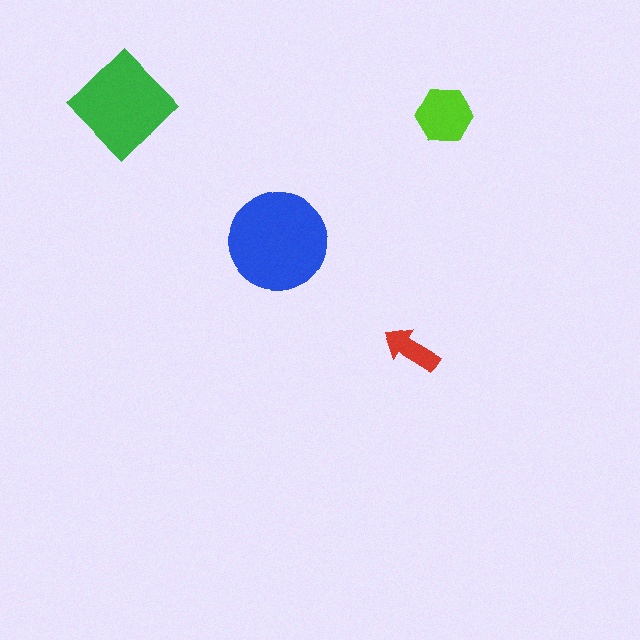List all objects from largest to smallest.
The blue circle, the green diamond, the lime hexagon, the red arrow.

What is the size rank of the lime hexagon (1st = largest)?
3rd.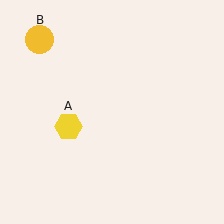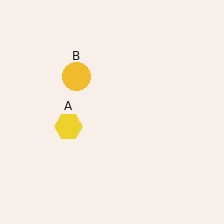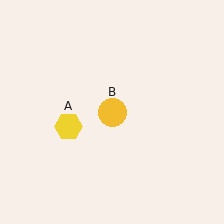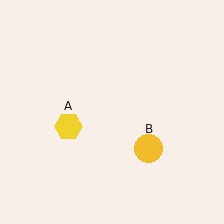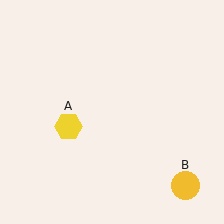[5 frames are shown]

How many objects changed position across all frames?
1 object changed position: yellow circle (object B).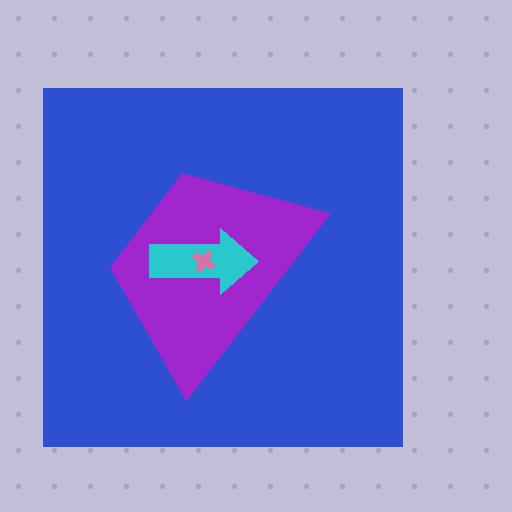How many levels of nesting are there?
4.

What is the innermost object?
The pink cross.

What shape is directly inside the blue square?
The purple trapezoid.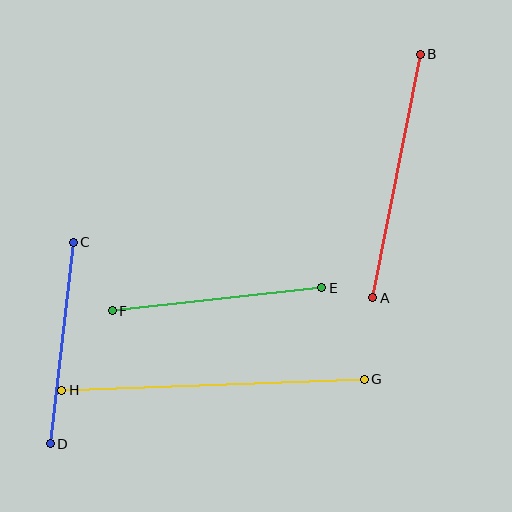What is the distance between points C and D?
The distance is approximately 203 pixels.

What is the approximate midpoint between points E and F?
The midpoint is at approximately (217, 299) pixels.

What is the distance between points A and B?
The distance is approximately 248 pixels.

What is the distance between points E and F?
The distance is approximately 211 pixels.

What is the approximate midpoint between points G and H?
The midpoint is at approximately (213, 385) pixels.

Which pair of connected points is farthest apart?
Points G and H are farthest apart.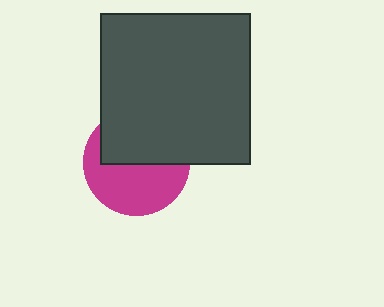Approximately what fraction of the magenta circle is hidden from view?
Roughly 48% of the magenta circle is hidden behind the dark gray square.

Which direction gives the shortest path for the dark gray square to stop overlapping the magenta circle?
Moving up gives the shortest separation.